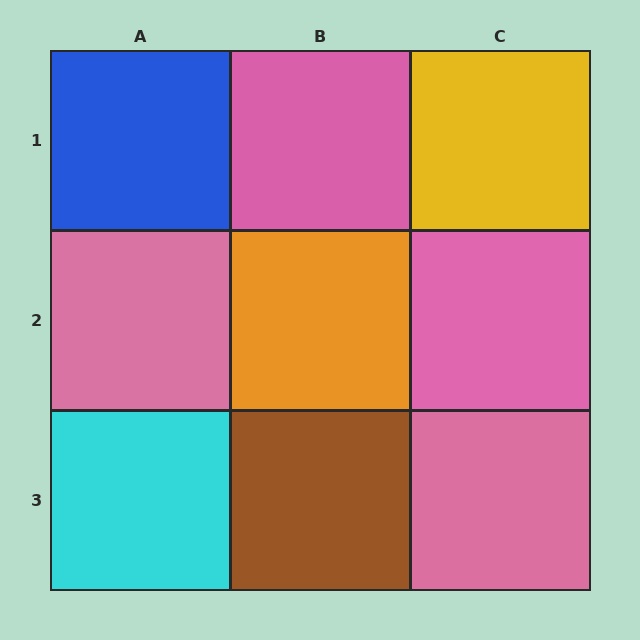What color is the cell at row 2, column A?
Pink.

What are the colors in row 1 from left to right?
Blue, pink, yellow.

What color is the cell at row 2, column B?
Orange.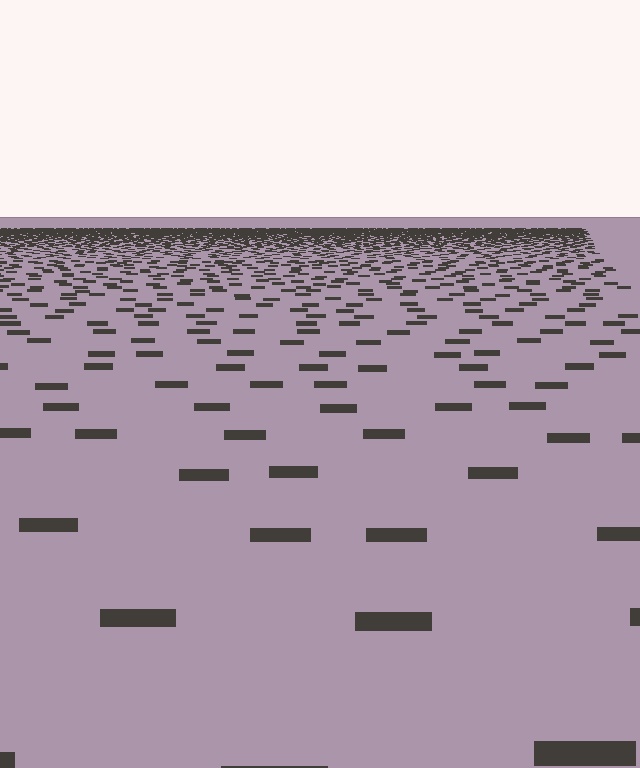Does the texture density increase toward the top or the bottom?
Density increases toward the top.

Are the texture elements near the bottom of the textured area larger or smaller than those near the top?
Larger. Near the bottom, elements are closer to the viewer and appear at a bigger on-screen size.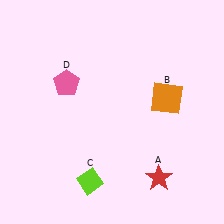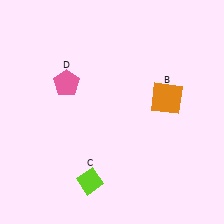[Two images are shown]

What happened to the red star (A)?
The red star (A) was removed in Image 2. It was in the bottom-right area of Image 1.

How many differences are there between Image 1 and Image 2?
There is 1 difference between the two images.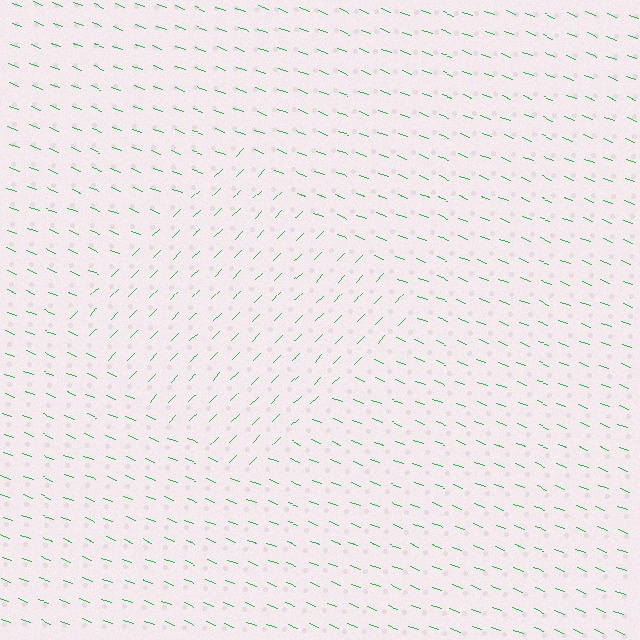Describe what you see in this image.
The image is filled with small green line segments. A diamond region in the image has lines oriented differently from the surrounding lines, creating a visible texture boundary.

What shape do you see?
I see a diamond.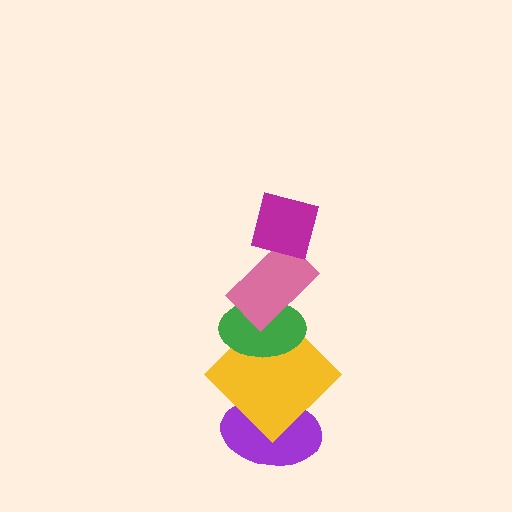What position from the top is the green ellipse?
The green ellipse is 3rd from the top.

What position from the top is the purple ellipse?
The purple ellipse is 5th from the top.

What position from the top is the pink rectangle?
The pink rectangle is 2nd from the top.